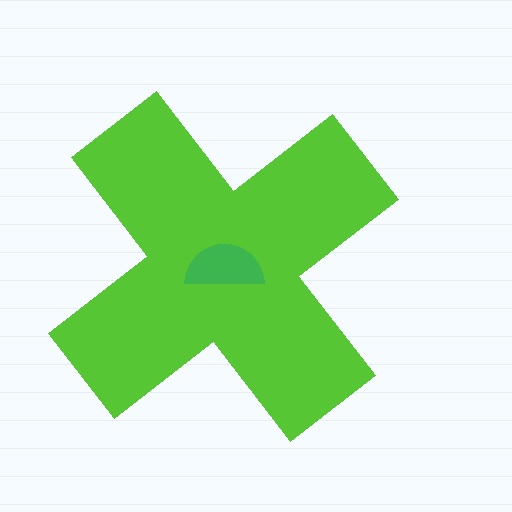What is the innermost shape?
The green semicircle.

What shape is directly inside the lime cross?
The green semicircle.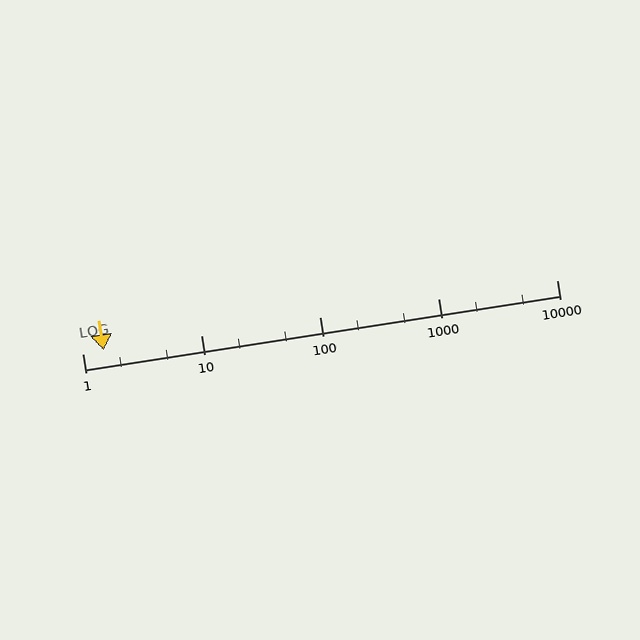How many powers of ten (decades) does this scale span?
The scale spans 4 decades, from 1 to 10000.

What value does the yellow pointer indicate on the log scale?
The pointer indicates approximately 1.5.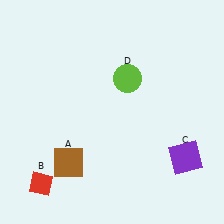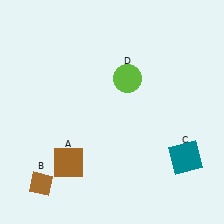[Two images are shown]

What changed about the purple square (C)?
In Image 1, C is purple. In Image 2, it changed to teal.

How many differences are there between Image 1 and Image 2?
There are 2 differences between the two images.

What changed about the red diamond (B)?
In Image 1, B is red. In Image 2, it changed to brown.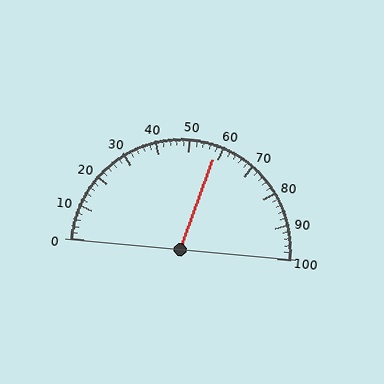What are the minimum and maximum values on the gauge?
The gauge ranges from 0 to 100.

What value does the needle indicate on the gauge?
The needle indicates approximately 58.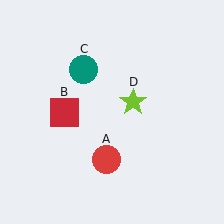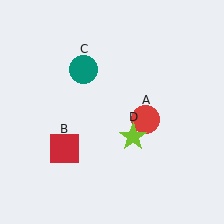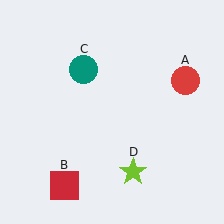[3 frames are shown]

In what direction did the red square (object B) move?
The red square (object B) moved down.